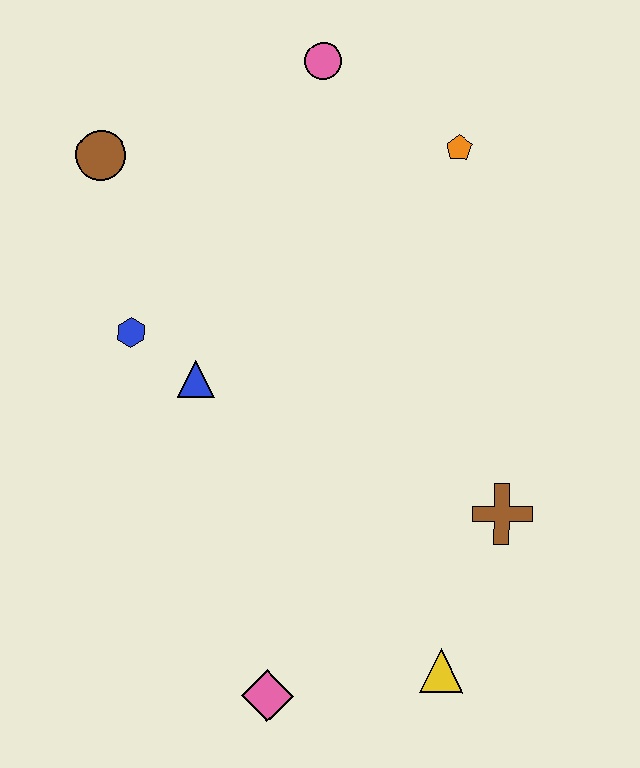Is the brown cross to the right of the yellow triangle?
Yes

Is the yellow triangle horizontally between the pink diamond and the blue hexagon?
No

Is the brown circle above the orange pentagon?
No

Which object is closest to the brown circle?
The blue hexagon is closest to the brown circle.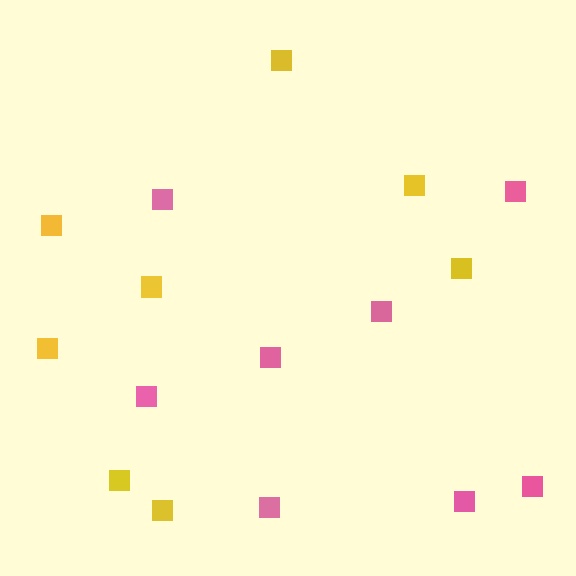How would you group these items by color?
There are 2 groups: one group of yellow squares (8) and one group of pink squares (8).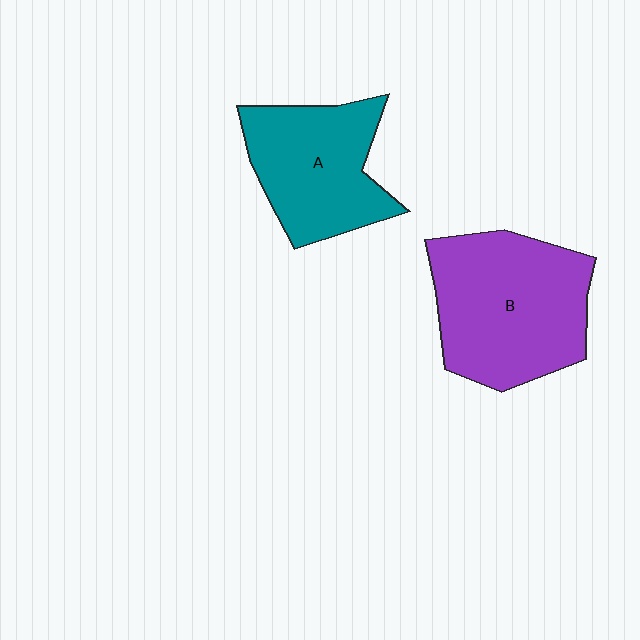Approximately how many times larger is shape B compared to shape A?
Approximately 1.3 times.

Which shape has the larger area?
Shape B (purple).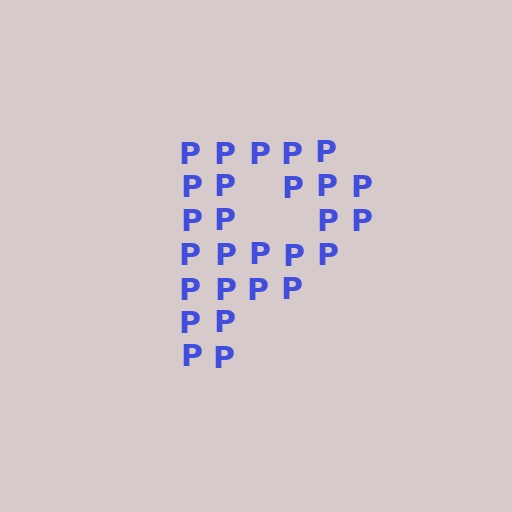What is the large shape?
The large shape is the letter P.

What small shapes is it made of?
It is made of small letter P's.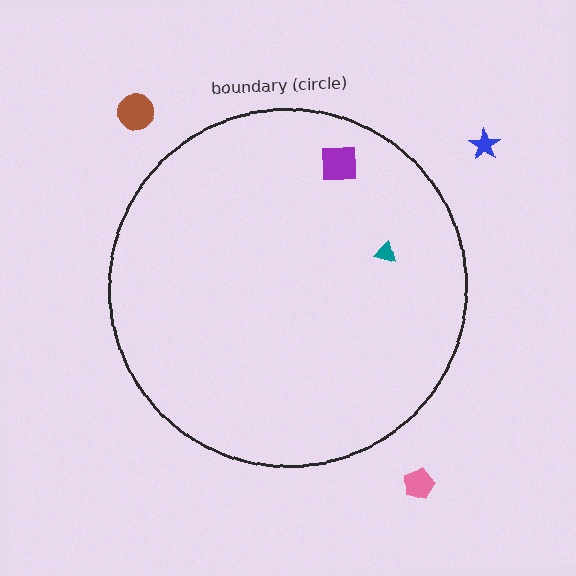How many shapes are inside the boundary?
2 inside, 3 outside.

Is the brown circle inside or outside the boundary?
Outside.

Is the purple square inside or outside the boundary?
Inside.